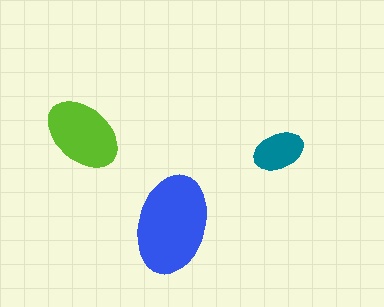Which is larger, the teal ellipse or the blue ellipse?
The blue one.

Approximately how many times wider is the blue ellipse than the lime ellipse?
About 1.5 times wider.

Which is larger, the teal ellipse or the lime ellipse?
The lime one.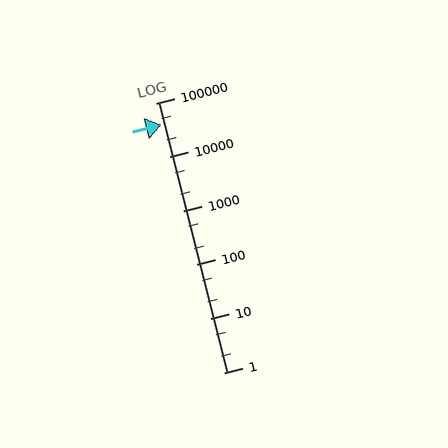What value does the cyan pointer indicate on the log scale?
The pointer indicates approximately 39000.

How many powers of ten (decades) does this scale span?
The scale spans 5 decades, from 1 to 100000.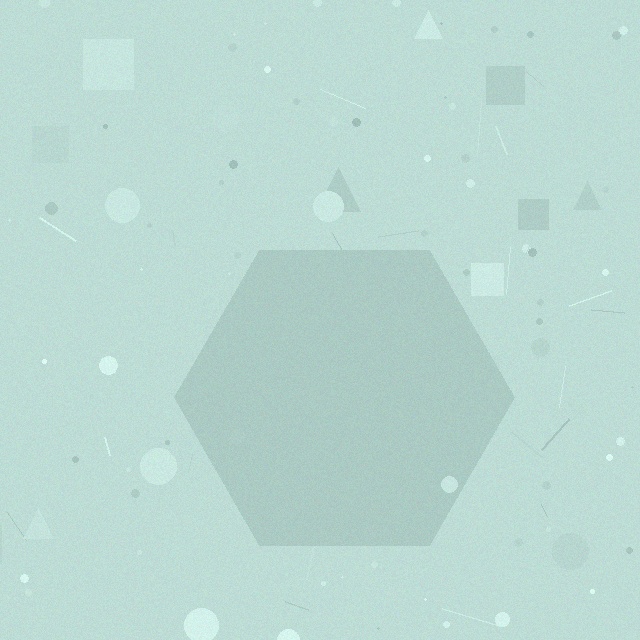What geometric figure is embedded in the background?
A hexagon is embedded in the background.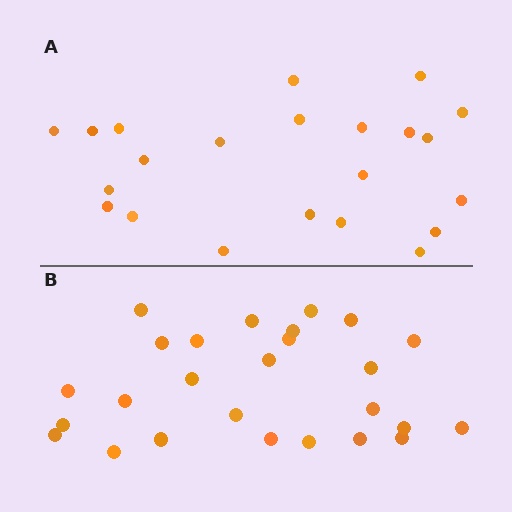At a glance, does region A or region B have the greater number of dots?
Region B (the bottom region) has more dots.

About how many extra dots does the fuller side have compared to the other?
Region B has about 4 more dots than region A.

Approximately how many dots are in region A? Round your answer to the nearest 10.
About 20 dots. (The exact count is 22, which rounds to 20.)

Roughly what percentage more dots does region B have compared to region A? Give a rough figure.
About 20% more.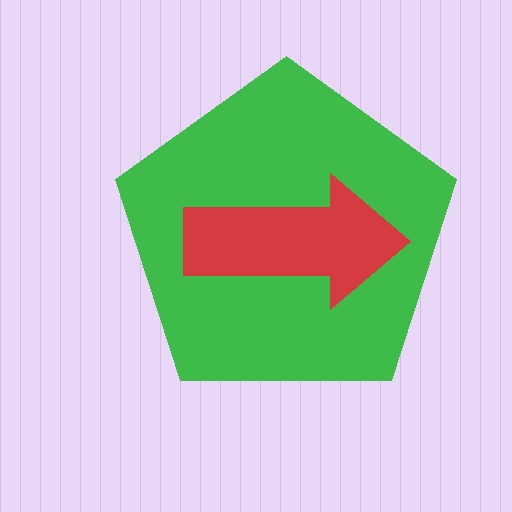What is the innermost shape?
The red arrow.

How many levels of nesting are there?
2.